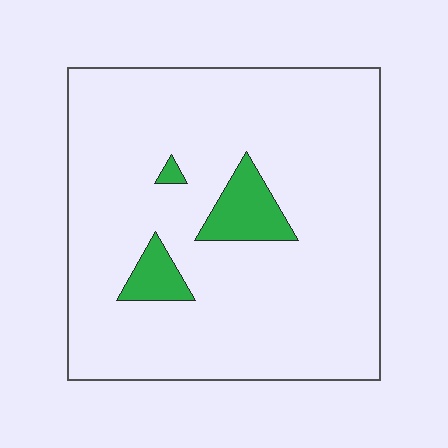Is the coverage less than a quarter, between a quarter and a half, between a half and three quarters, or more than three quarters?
Less than a quarter.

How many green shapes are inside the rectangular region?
3.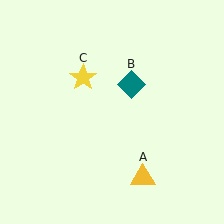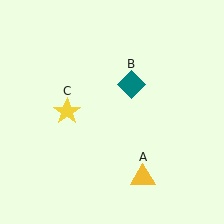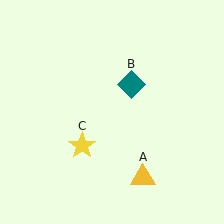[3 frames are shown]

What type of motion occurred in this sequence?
The yellow star (object C) rotated counterclockwise around the center of the scene.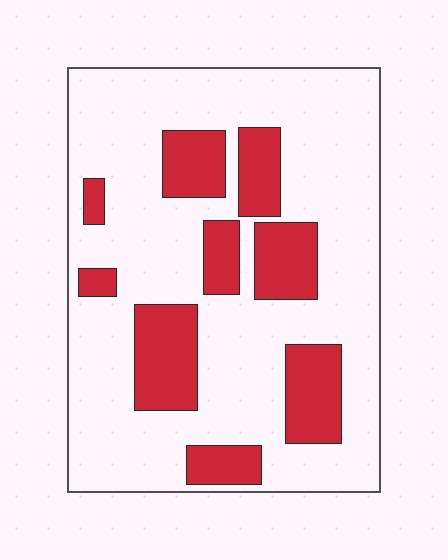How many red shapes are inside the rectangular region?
9.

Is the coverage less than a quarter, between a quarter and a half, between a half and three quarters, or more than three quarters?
Between a quarter and a half.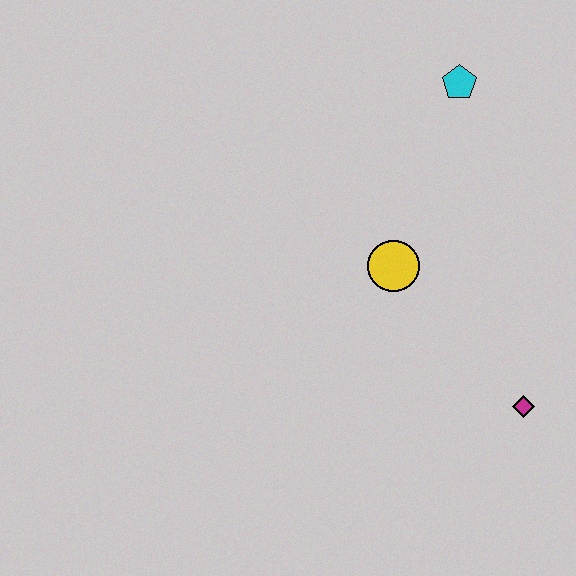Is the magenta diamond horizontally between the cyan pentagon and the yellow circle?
No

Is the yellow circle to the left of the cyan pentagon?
Yes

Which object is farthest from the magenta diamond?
The cyan pentagon is farthest from the magenta diamond.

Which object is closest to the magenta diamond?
The yellow circle is closest to the magenta diamond.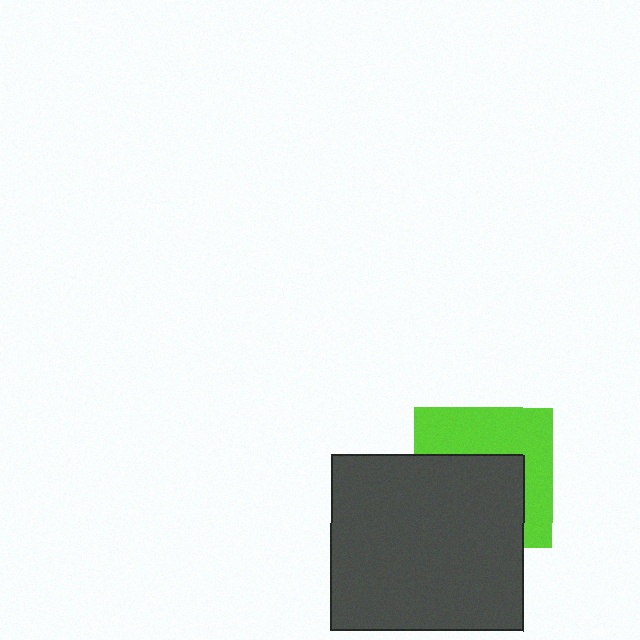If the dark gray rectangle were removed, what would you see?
You would see the complete lime square.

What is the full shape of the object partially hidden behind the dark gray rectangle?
The partially hidden object is a lime square.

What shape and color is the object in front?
The object in front is a dark gray rectangle.